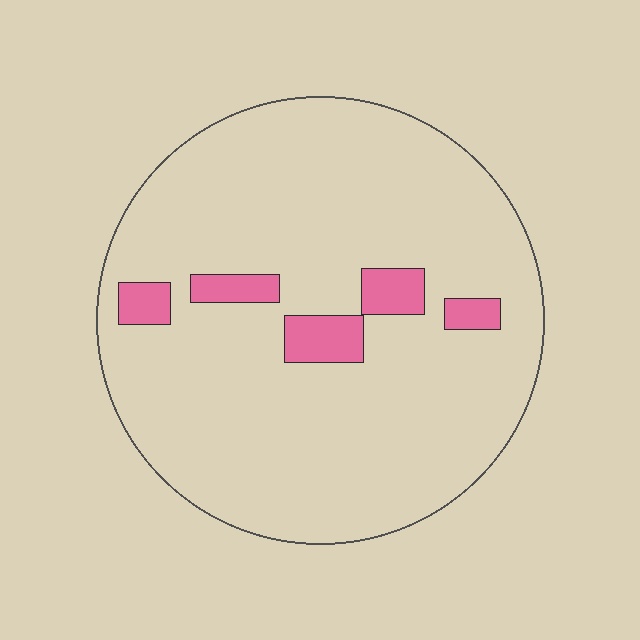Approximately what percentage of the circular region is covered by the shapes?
Approximately 10%.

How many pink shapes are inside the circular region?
5.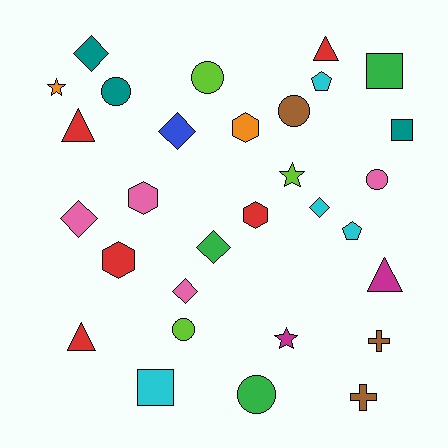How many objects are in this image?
There are 30 objects.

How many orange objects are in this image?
There are 2 orange objects.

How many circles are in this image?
There are 6 circles.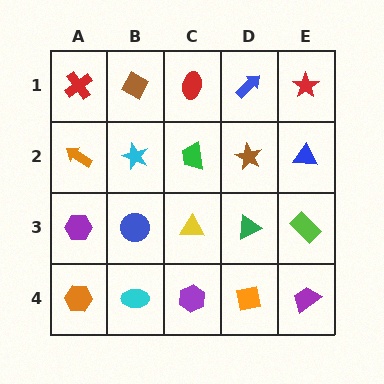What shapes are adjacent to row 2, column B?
A brown diamond (row 1, column B), a blue circle (row 3, column B), an orange arrow (row 2, column A), a green trapezoid (row 2, column C).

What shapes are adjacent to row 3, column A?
An orange arrow (row 2, column A), an orange hexagon (row 4, column A), a blue circle (row 3, column B).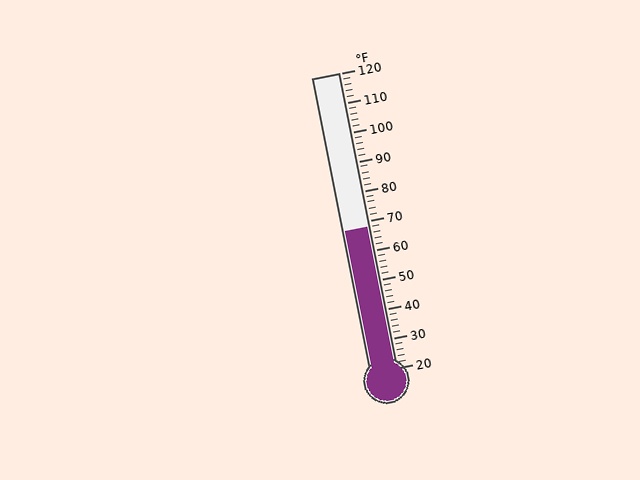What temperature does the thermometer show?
The thermometer shows approximately 68°F.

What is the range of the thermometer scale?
The thermometer scale ranges from 20°F to 120°F.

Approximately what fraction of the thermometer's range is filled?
The thermometer is filled to approximately 50% of its range.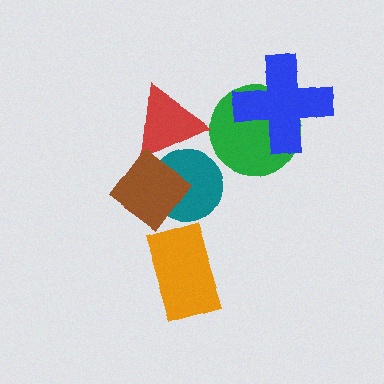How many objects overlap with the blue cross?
1 object overlaps with the blue cross.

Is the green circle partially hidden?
Yes, it is partially covered by another shape.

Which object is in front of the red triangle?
The brown diamond is in front of the red triangle.